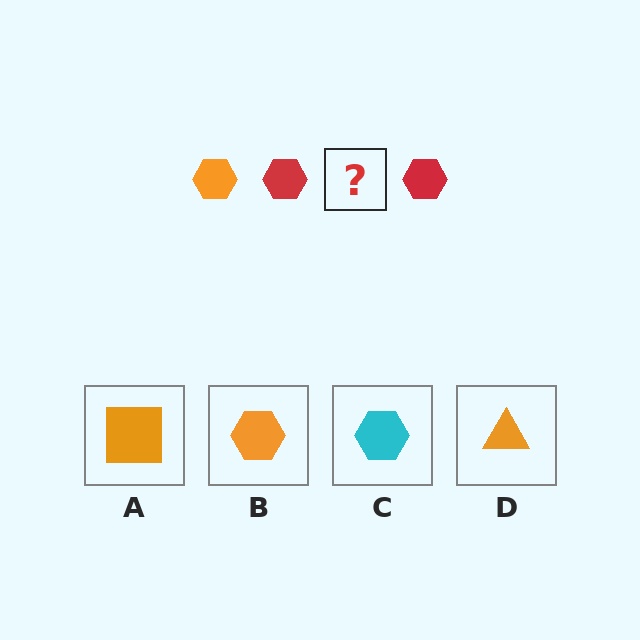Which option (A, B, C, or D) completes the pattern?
B.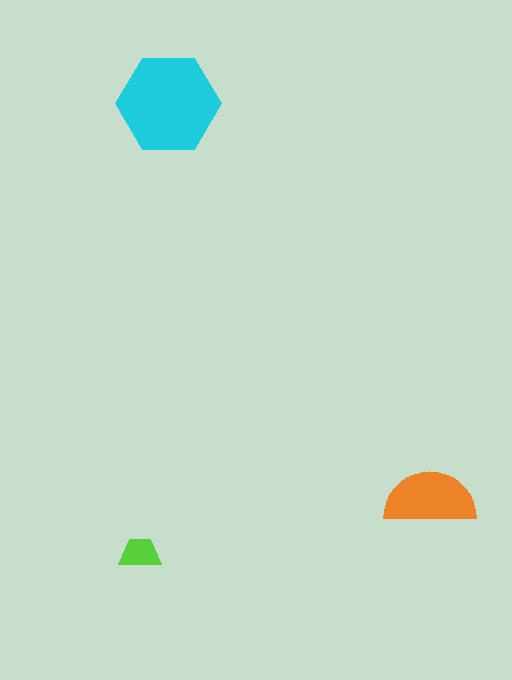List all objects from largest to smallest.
The cyan hexagon, the orange semicircle, the lime trapezoid.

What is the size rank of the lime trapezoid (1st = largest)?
3rd.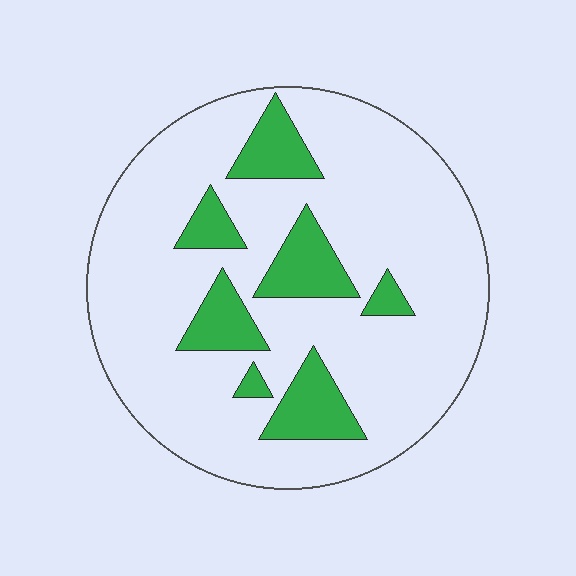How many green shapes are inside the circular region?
7.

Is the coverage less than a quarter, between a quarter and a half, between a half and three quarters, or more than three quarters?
Less than a quarter.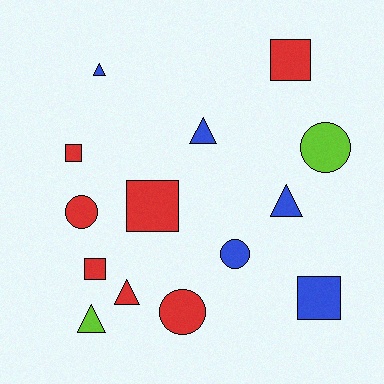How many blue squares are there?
There is 1 blue square.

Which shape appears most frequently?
Triangle, with 5 objects.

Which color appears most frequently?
Red, with 7 objects.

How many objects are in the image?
There are 14 objects.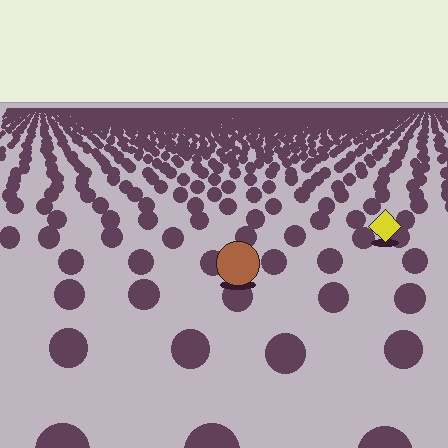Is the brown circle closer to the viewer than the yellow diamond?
Yes. The brown circle is closer — you can tell from the texture gradient: the ground texture is coarser near it.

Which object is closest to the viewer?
The brown circle is closest. The texture marks near it are larger and more spread out.